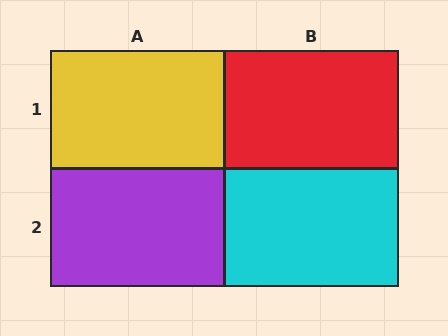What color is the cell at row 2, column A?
Purple.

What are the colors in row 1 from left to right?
Yellow, red.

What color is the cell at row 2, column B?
Cyan.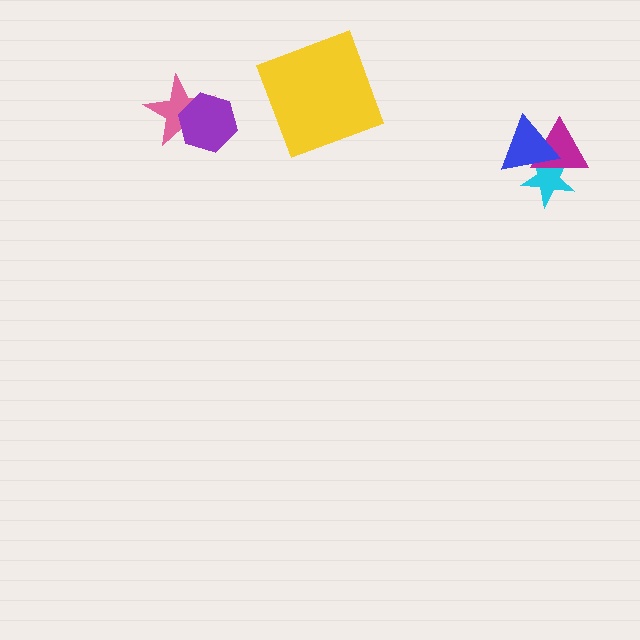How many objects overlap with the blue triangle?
2 objects overlap with the blue triangle.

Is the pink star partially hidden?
Yes, it is partially covered by another shape.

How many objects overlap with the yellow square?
0 objects overlap with the yellow square.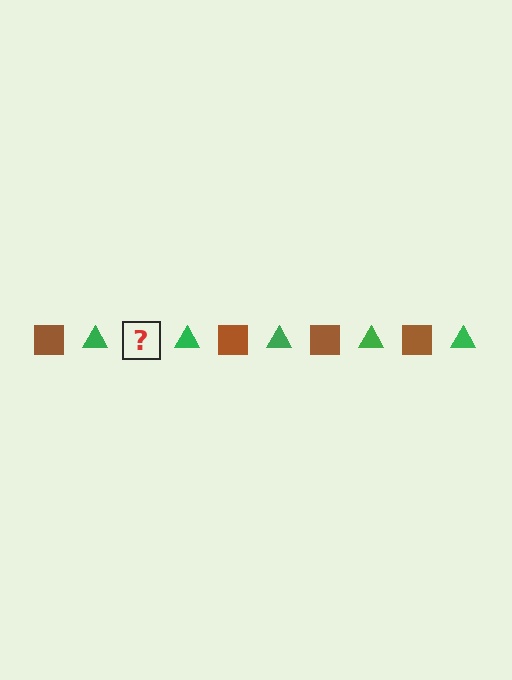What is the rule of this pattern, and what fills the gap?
The rule is that the pattern alternates between brown square and green triangle. The gap should be filled with a brown square.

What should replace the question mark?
The question mark should be replaced with a brown square.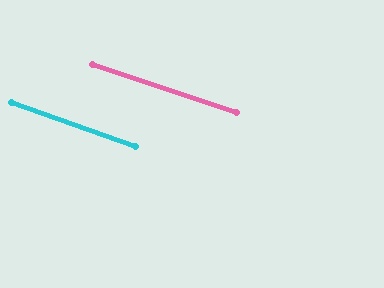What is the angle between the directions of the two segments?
Approximately 1 degree.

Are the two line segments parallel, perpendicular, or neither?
Parallel — their directions differ by only 1.2°.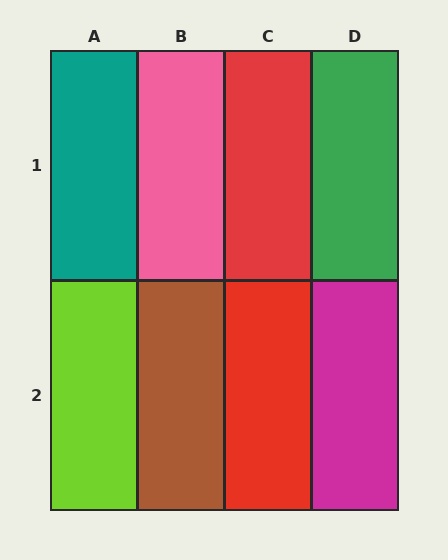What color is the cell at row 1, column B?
Pink.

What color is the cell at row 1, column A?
Teal.